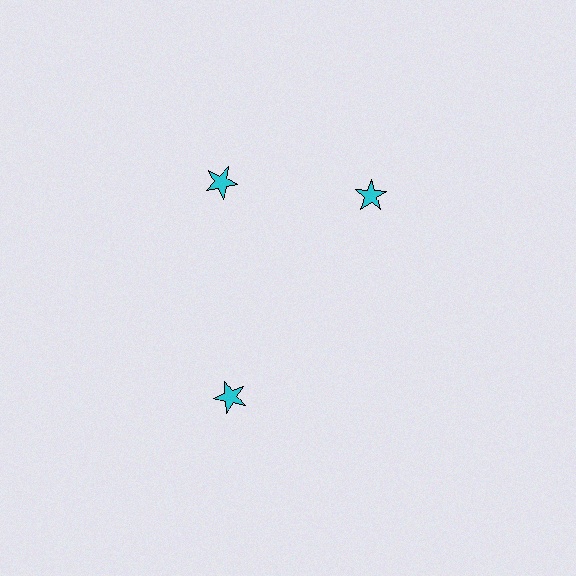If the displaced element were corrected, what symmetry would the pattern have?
It would have 3-fold rotational symmetry — the pattern would map onto itself every 120 degrees.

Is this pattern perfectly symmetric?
No. The 3 cyan stars are arranged in a ring, but one element near the 3 o'clock position is rotated out of alignment along the ring, breaking the 3-fold rotational symmetry.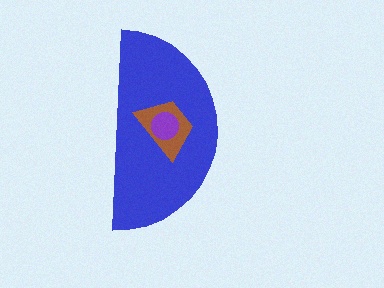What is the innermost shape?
The purple circle.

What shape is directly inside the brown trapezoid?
The purple circle.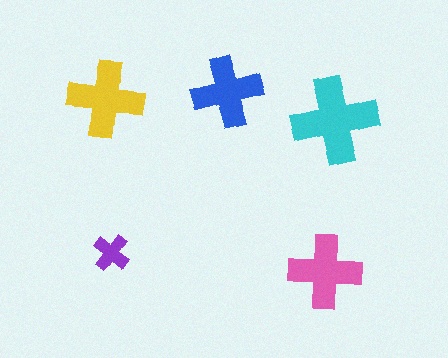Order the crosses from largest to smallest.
the cyan one, the yellow one, the pink one, the blue one, the purple one.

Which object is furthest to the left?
The yellow cross is leftmost.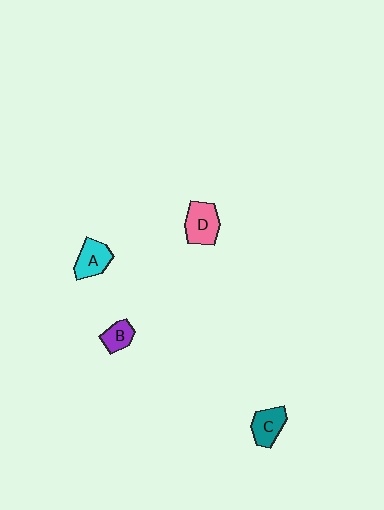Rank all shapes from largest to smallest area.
From largest to smallest: D (pink), A (cyan), C (teal), B (purple).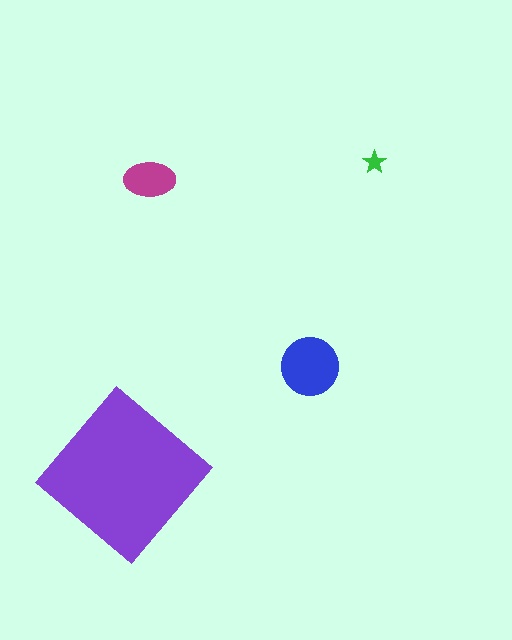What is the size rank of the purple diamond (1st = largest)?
1st.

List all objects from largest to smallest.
The purple diamond, the blue circle, the magenta ellipse, the green star.